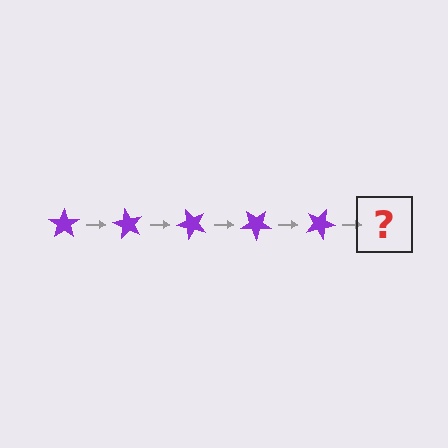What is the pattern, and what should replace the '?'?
The pattern is that the star rotates 60 degrees each step. The '?' should be a purple star rotated 300 degrees.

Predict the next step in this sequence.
The next step is a purple star rotated 300 degrees.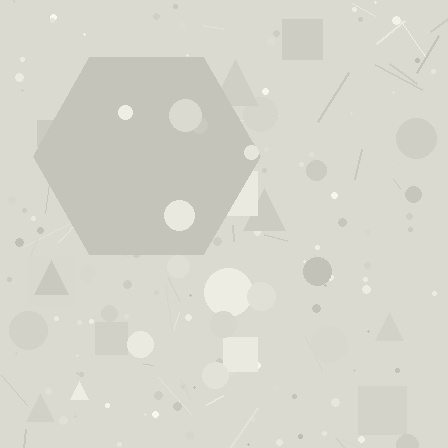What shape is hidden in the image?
A hexagon is hidden in the image.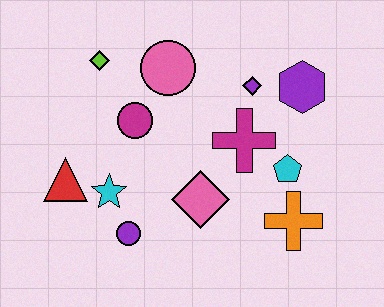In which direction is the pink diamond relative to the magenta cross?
The pink diamond is below the magenta cross.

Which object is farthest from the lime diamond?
The orange cross is farthest from the lime diamond.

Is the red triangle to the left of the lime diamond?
Yes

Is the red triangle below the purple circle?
No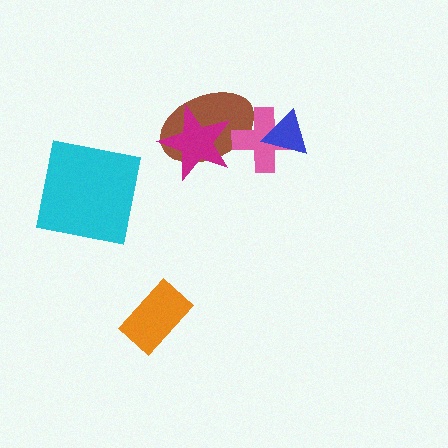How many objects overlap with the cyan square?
0 objects overlap with the cyan square.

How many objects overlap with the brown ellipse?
2 objects overlap with the brown ellipse.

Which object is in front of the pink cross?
The blue triangle is in front of the pink cross.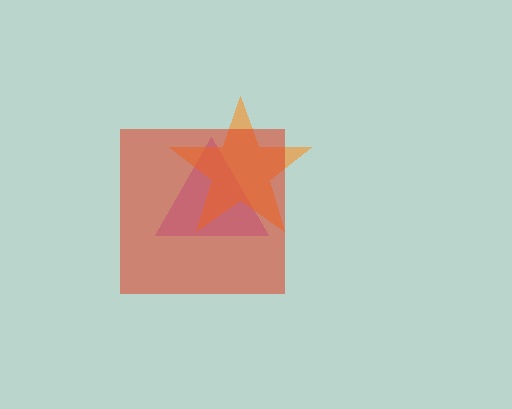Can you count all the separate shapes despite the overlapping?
Yes, there are 3 separate shapes.